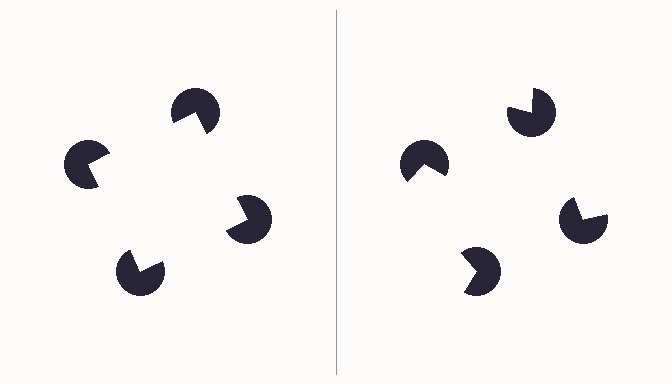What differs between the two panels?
The pac-man discs are positioned identically on both sides; only the wedge orientations differ. On the left they align to a square; on the right they are misaligned.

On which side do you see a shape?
An illusory square appears on the left side. On the right side the wedge cuts are rotated, so no coherent shape forms.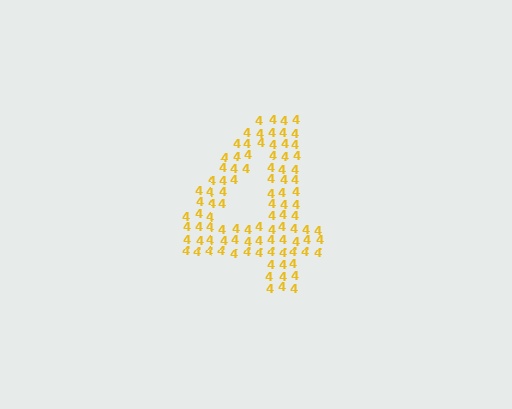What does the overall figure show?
The overall figure shows the digit 4.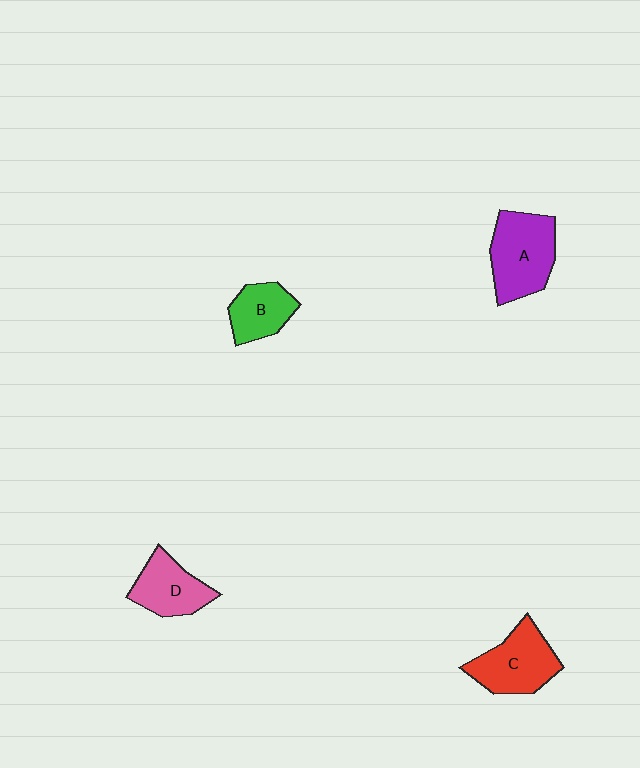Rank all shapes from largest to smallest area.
From largest to smallest: A (purple), C (red), D (pink), B (green).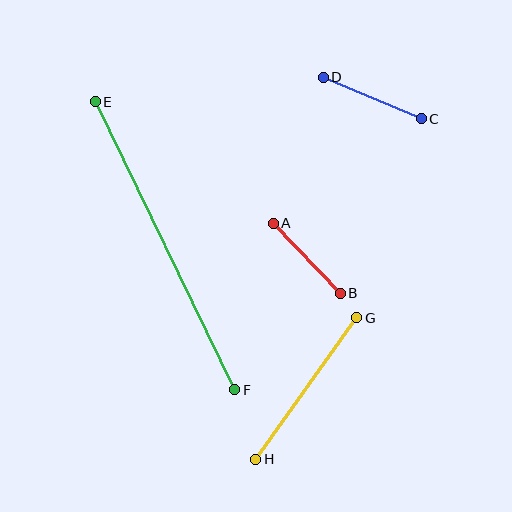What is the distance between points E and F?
The distance is approximately 320 pixels.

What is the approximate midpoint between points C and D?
The midpoint is at approximately (372, 98) pixels.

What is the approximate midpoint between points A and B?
The midpoint is at approximately (307, 258) pixels.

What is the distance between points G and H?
The distance is approximately 174 pixels.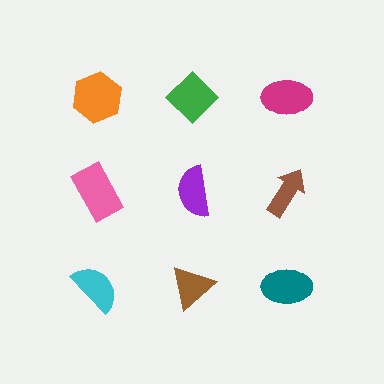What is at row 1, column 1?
An orange hexagon.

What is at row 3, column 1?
A cyan semicircle.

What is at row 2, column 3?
A brown arrow.